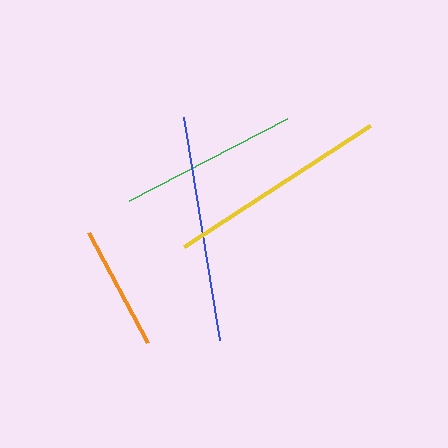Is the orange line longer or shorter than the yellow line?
The yellow line is longer than the orange line.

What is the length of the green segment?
The green segment is approximately 177 pixels long.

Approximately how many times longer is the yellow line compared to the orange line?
The yellow line is approximately 1.8 times the length of the orange line.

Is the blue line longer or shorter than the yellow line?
The blue line is longer than the yellow line.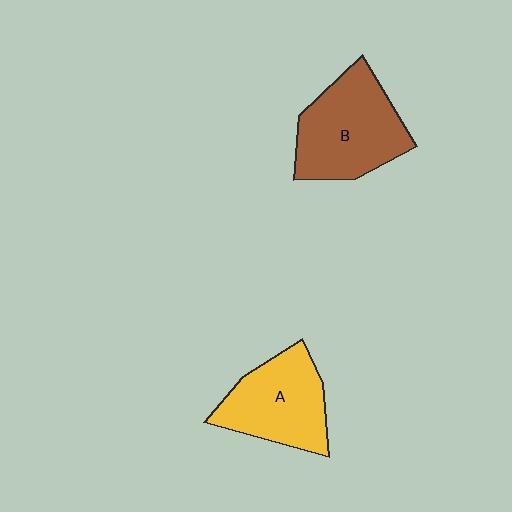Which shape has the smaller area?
Shape A (yellow).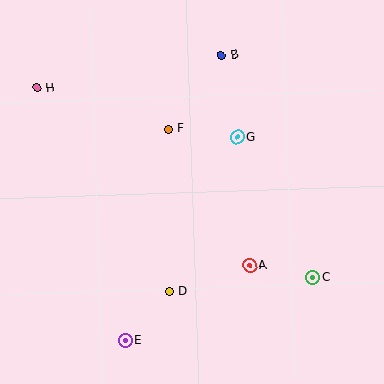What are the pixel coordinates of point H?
Point H is at (37, 88).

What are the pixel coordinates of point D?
Point D is at (169, 291).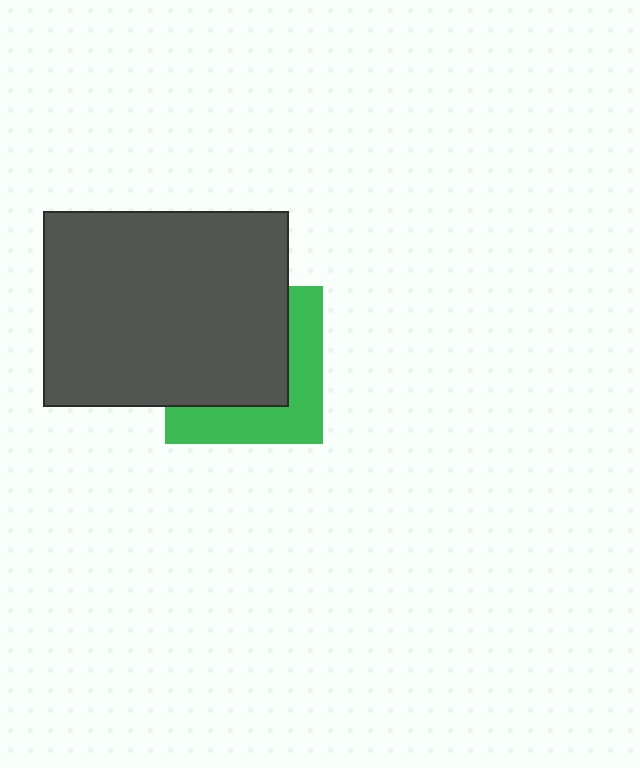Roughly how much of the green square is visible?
A small part of it is visible (roughly 39%).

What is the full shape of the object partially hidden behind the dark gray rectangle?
The partially hidden object is a green square.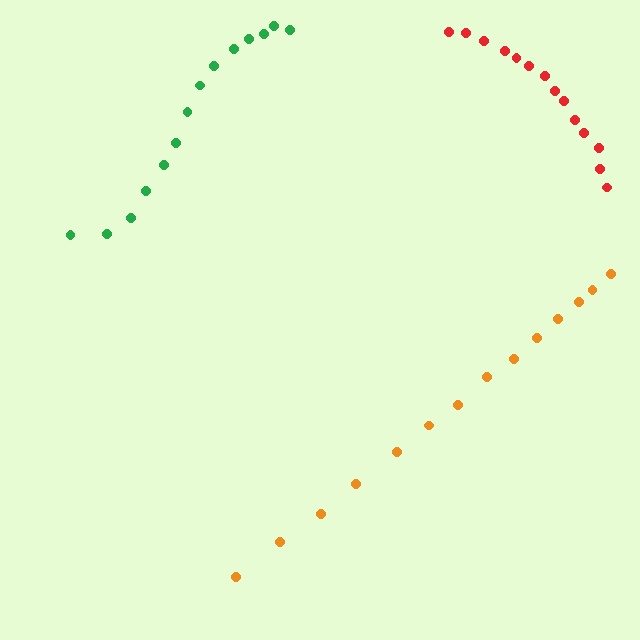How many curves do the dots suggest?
There are 3 distinct paths.